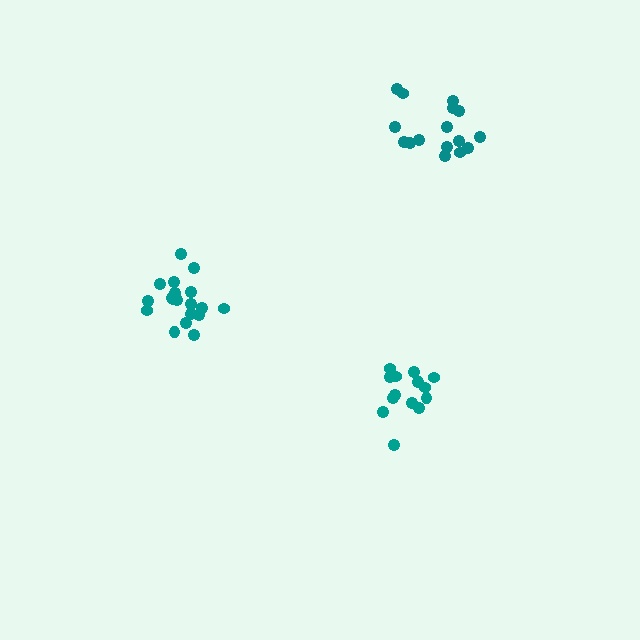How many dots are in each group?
Group 1: 15 dots, Group 2: 16 dots, Group 3: 19 dots (50 total).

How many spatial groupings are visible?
There are 3 spatial groupings.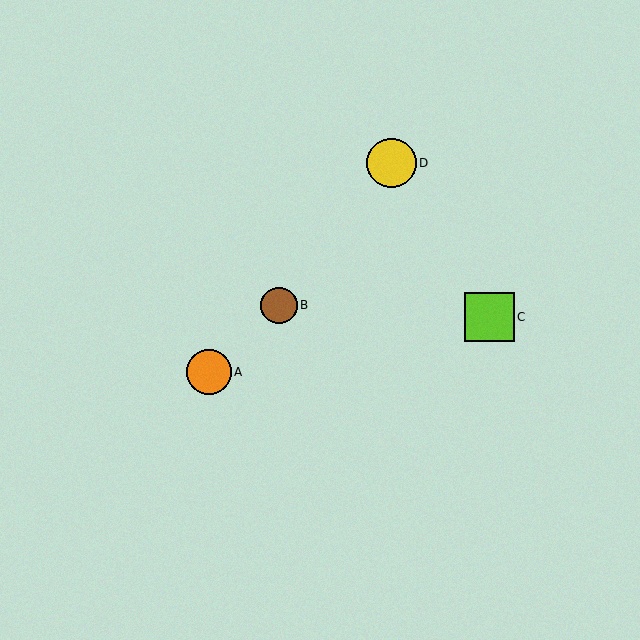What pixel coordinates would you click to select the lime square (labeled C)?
Click at (489, 317) to select the lime square C.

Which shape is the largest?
The yellow circle (labeled D) is the largest.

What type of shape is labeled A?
Shape A is an orange circle.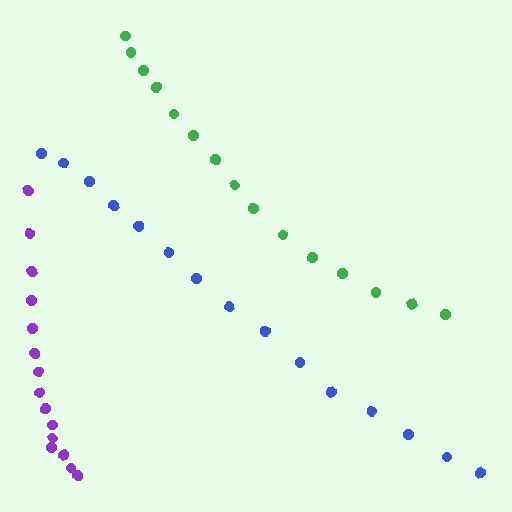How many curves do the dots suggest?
There are 3 distinct paths.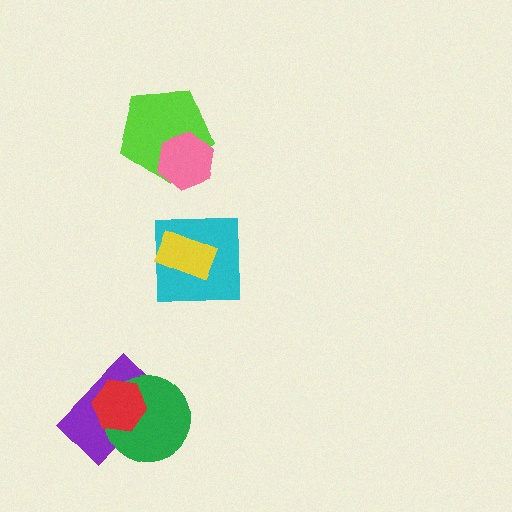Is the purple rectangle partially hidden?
Yes, it is partially covered by another shape.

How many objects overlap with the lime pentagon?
1 object overlaps with the lime pentagon.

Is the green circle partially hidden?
Yes, it is partially covered by another shape.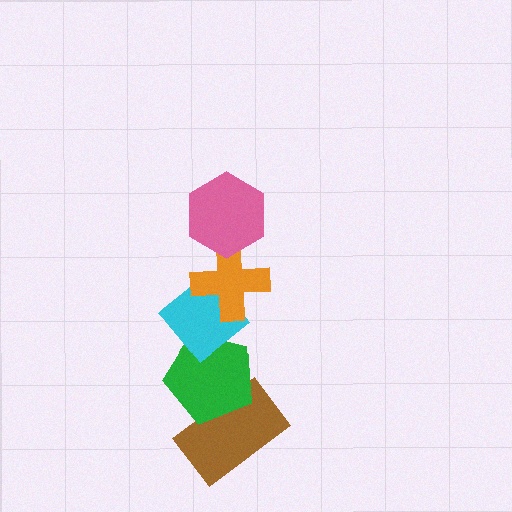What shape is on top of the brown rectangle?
The green pentagon is on top of the brown rectangle.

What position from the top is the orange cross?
The orange cross is 2nd from the top.